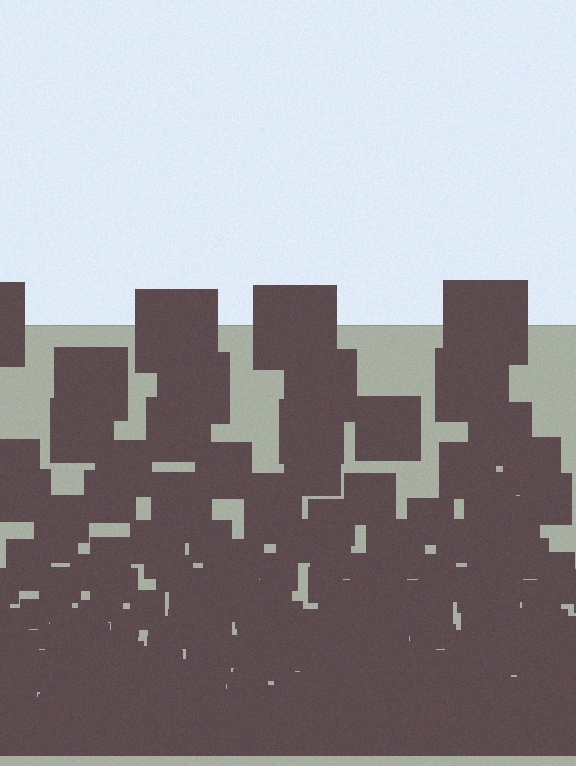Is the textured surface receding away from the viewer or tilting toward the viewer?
The surface appears to tilt toward the viewer. Texture elements get larger and sparser toward the top.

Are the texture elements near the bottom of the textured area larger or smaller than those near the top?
Smaller. The gradient is inverted — elements near the bottom are smaller and denser.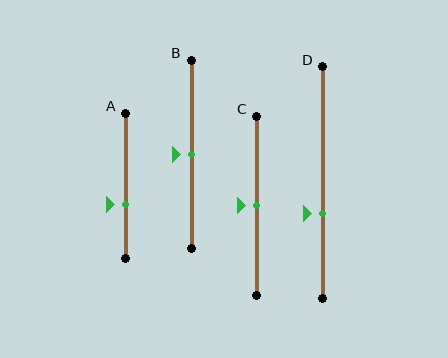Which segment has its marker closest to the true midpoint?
Segment B has its marker closest to the true midpoint.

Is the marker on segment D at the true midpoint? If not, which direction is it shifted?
No, the marker on segment D is shifted downward by about 14% of the segment length.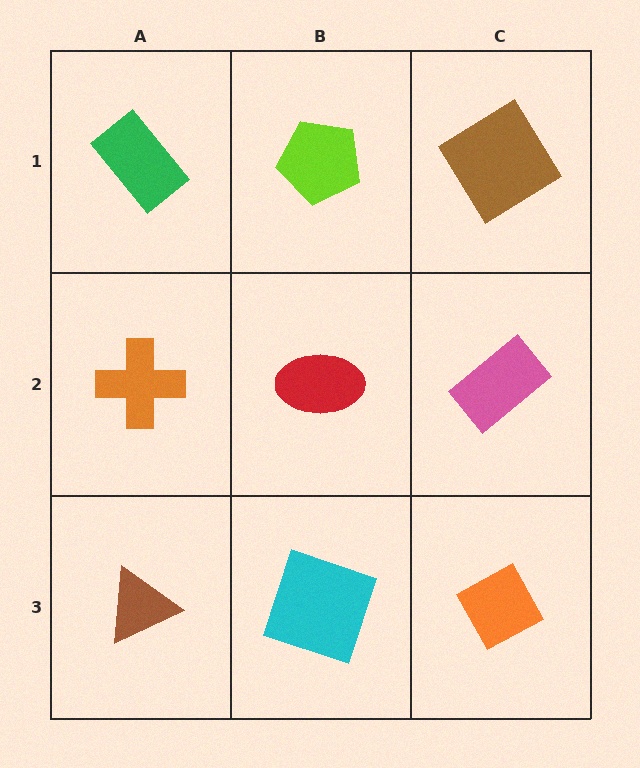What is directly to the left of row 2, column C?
A red ellipse.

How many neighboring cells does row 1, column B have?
3.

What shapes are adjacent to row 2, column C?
A brown diamond (row 1, column C), an orange diamond (row 3, column C), a red ellipse (row 2, column B).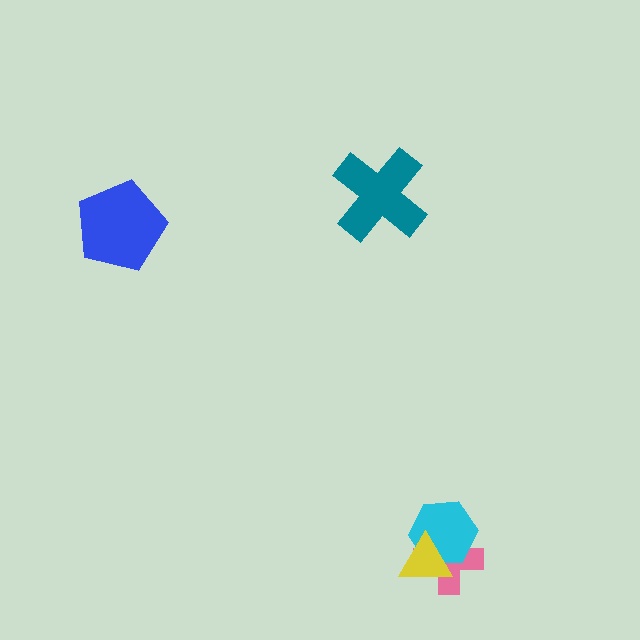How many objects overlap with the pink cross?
2 objects overlap with the pink cross.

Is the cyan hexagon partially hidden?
Yes, it is partially covered by another shape.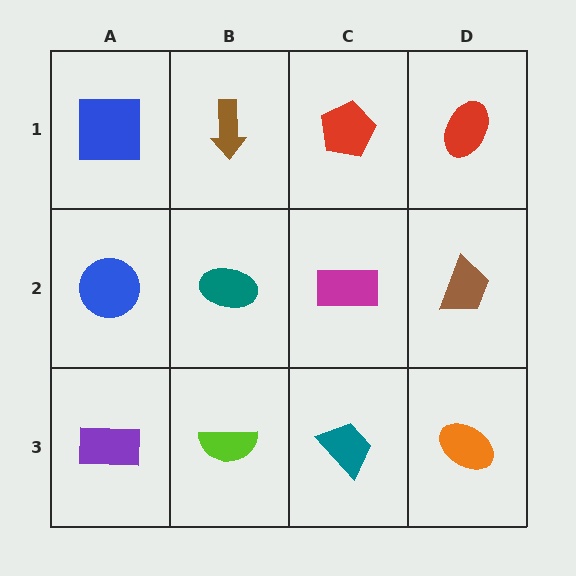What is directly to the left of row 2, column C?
A teal ellipse.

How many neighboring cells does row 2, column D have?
3.